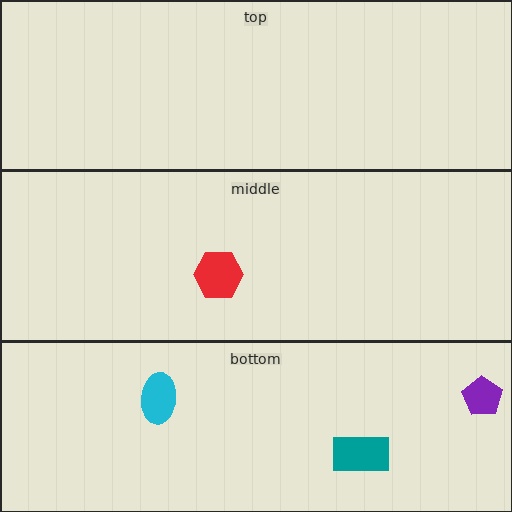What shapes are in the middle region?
The red hexagon.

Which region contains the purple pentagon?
The bottom region.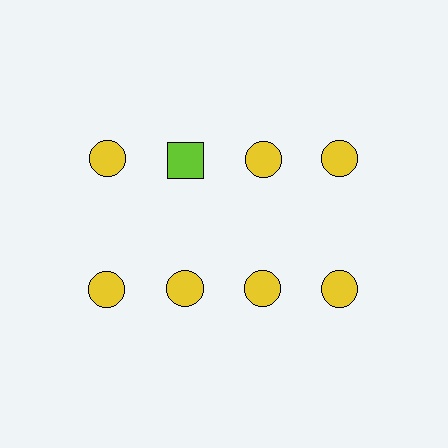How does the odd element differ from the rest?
It differs in both color (lime instead of yellow) and shape (square instead of circle).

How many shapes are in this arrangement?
There are 8 shapes arranged in a grid pattern.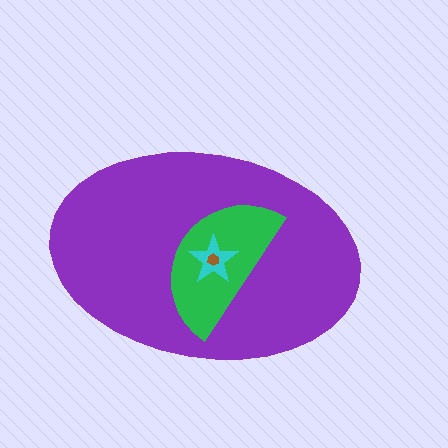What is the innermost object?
The brown hexagon.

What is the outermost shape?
The purple ellipse.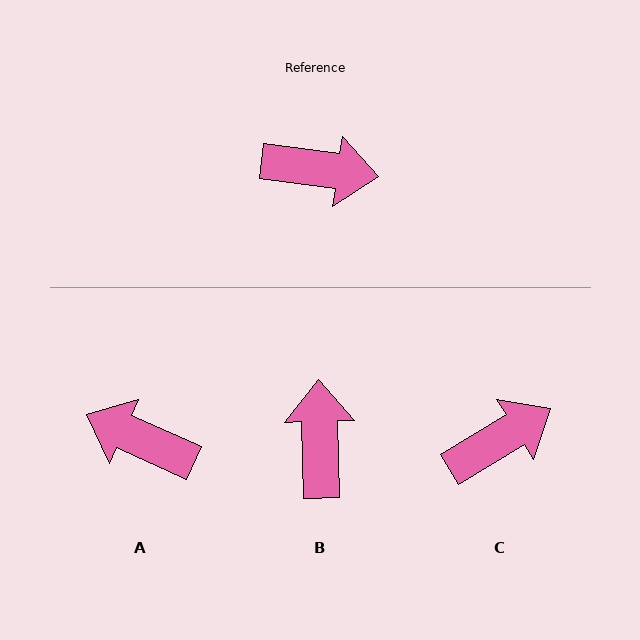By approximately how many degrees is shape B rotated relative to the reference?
Approximately 99 degrees counter-clockwise.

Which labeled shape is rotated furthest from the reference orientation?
A, about 164 degrees away.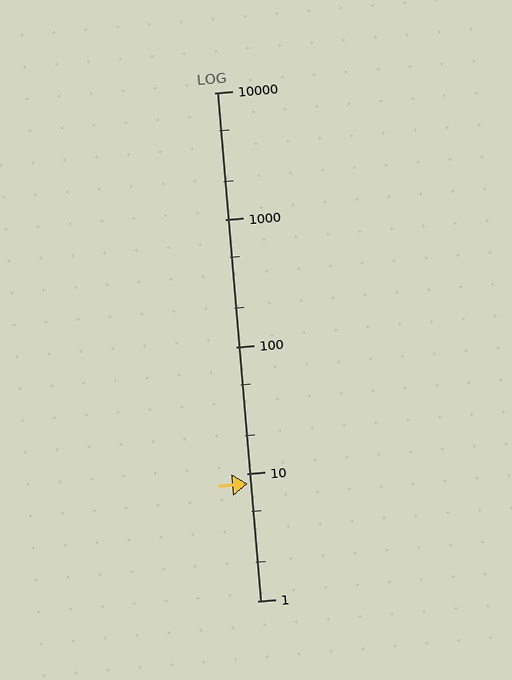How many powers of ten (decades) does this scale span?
The scale spans 4 decades, from 1 to 10000.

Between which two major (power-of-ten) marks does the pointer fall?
The pointer is between 1 and 10.